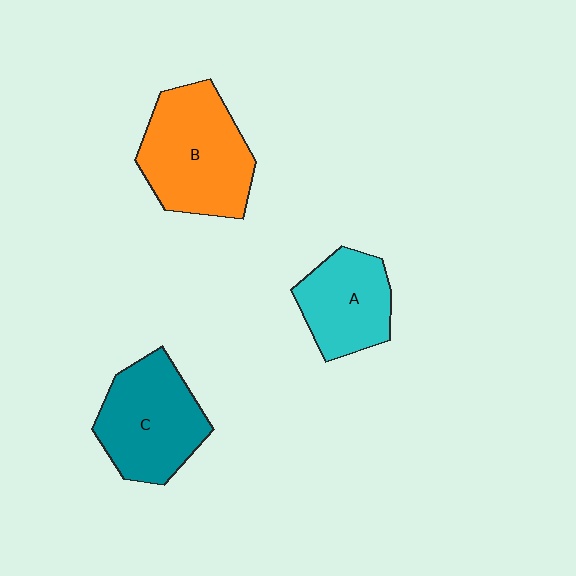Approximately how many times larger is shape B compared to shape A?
Approximately 1.5 times.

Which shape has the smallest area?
Shape A (cyan).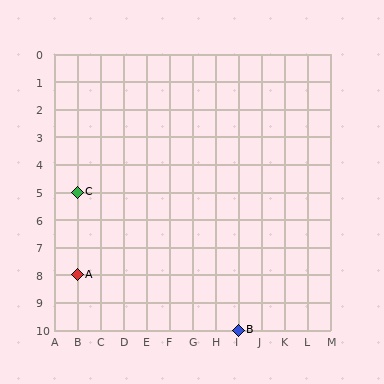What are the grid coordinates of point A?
Point A is at grid coordinates (B, 8).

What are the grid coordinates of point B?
Point B is at grid coordinates (I, 10).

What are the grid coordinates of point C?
Point C is at grid coordinates (B, 5).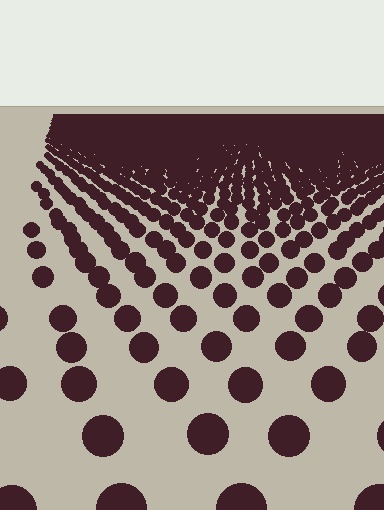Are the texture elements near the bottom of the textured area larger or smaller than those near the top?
Larger. Near the bottom, elements are closer to the viewer and appear at a bigger on-screen size.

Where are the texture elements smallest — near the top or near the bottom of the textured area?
Near the top.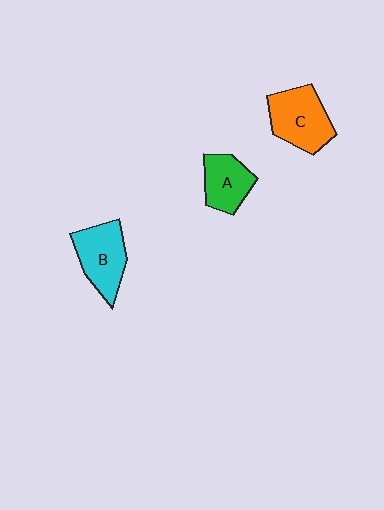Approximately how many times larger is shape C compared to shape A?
Approximately 1.4 times.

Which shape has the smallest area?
Shape A (green).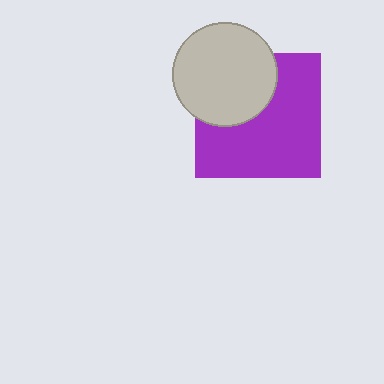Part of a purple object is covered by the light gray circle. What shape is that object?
It is a square.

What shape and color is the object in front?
The object in front is a light gray circle.